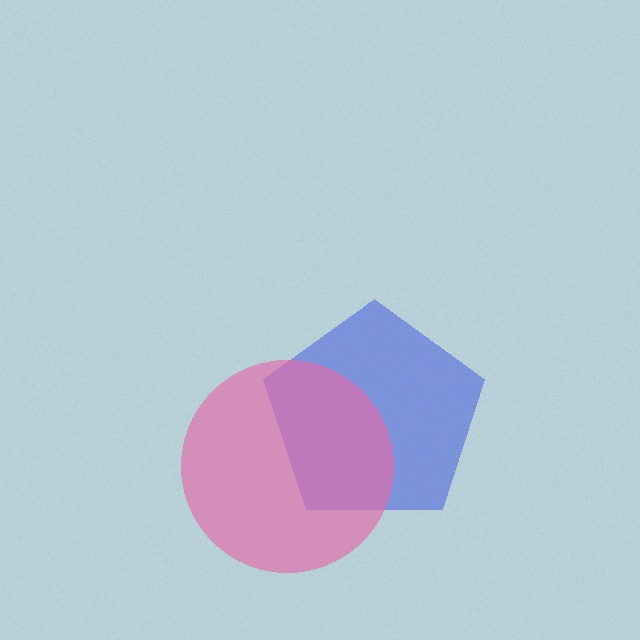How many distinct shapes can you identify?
There are 2 distinct shapes: a blue pentagon, a pink circle.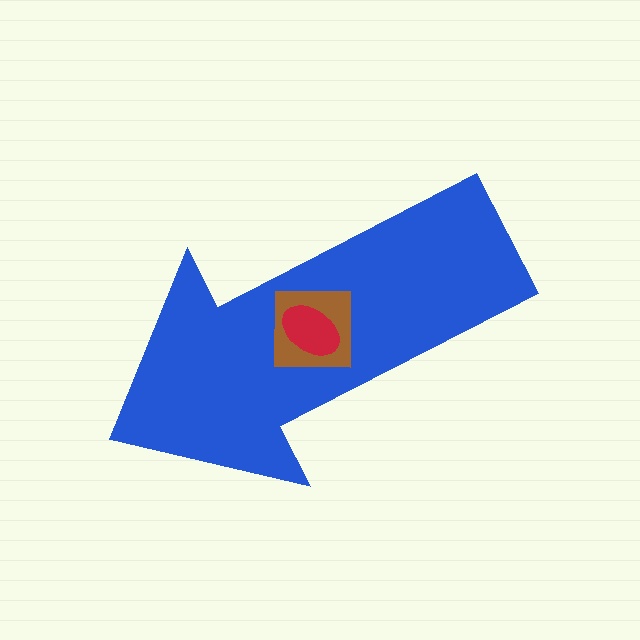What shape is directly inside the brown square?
The red ellipse.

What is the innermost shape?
The red ellipse.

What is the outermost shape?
The blue arrow.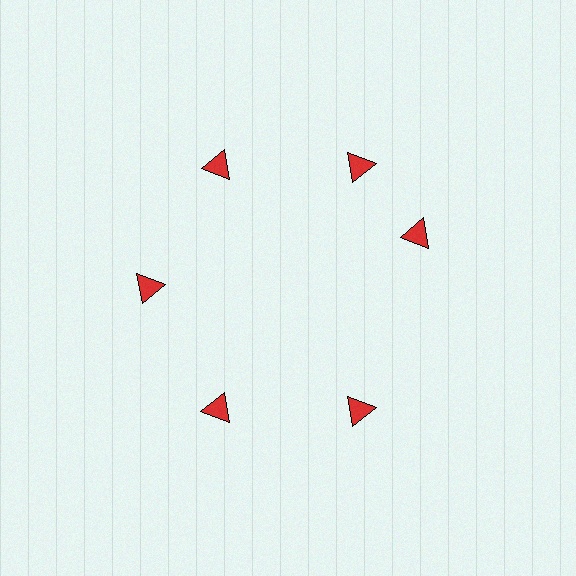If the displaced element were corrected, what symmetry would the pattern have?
It would have 6-fold rotational symmetry — the pattern would map onto itself every 60 degrees.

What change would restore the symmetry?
The symmetry would be restored by rotating it back into even spacing with its neighbors so that all 6 triangles sit at equal angles and equal distance from the center.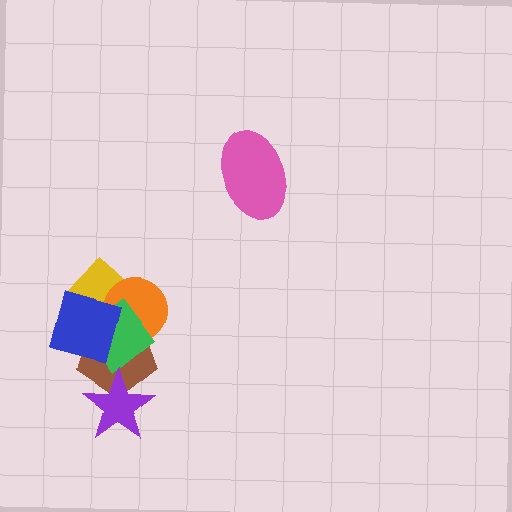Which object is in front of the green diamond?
The blue diamond is in front of the green diamond.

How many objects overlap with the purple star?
1 object overlaps with the purple star.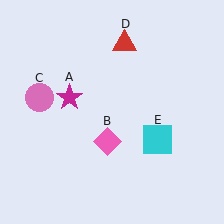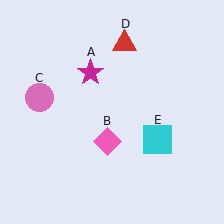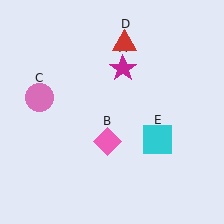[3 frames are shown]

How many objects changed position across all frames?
1 object changed position: magenta star (object A).